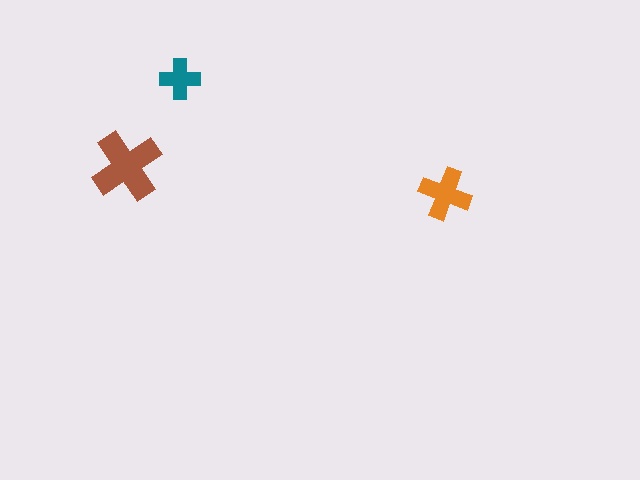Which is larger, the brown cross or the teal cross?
The brown one.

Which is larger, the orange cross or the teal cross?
The orange one.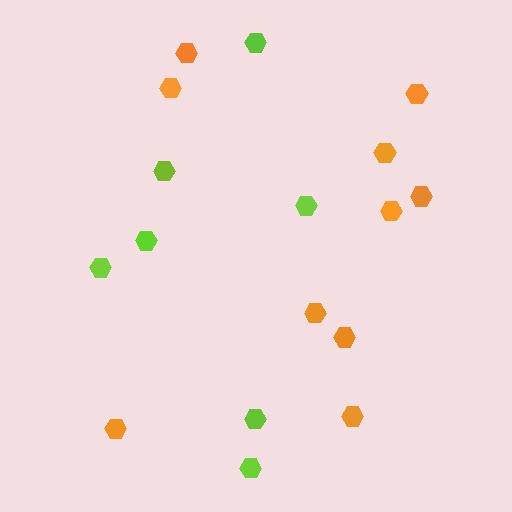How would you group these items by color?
There are 2 groups: one group of orange hexagons (10) and one group of lime hexagons (7).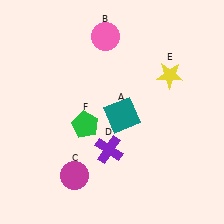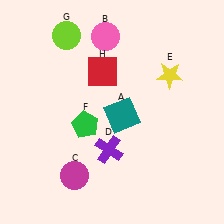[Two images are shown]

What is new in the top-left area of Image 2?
A lime circle (G) was added in the top-left area of Image 2.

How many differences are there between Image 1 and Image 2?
There are 2 differences between the two images.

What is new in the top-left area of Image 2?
A red square (H) was added in the top-left area of Image 2.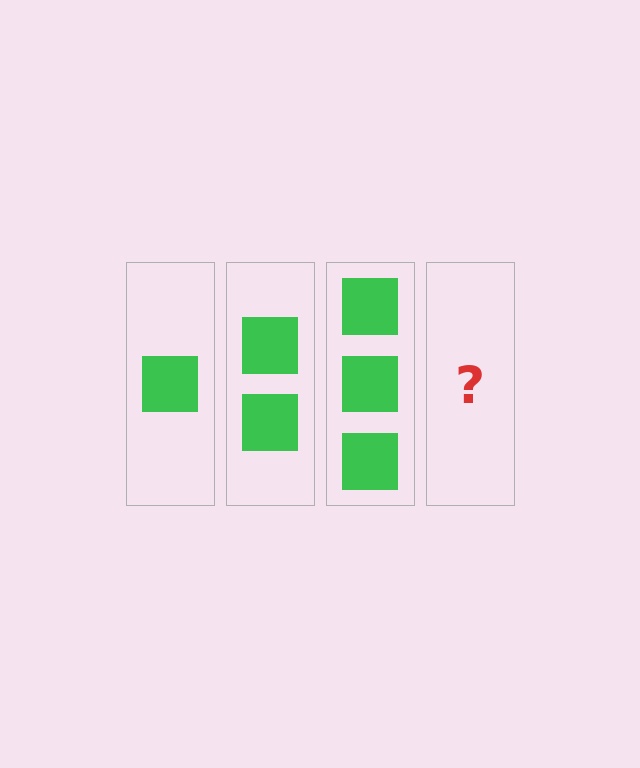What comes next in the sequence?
The next element should be 4 squares.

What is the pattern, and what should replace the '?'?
The pattern is that each step adds one more square. The '?' should be 4 squares.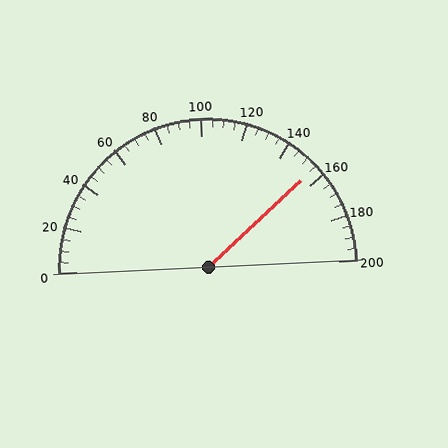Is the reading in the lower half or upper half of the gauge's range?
The reading is in the upper half of the range (0 to 200).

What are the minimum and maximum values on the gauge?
The gauge ranges from 0 to 200.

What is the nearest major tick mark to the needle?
The nearest major tick mark is 160.